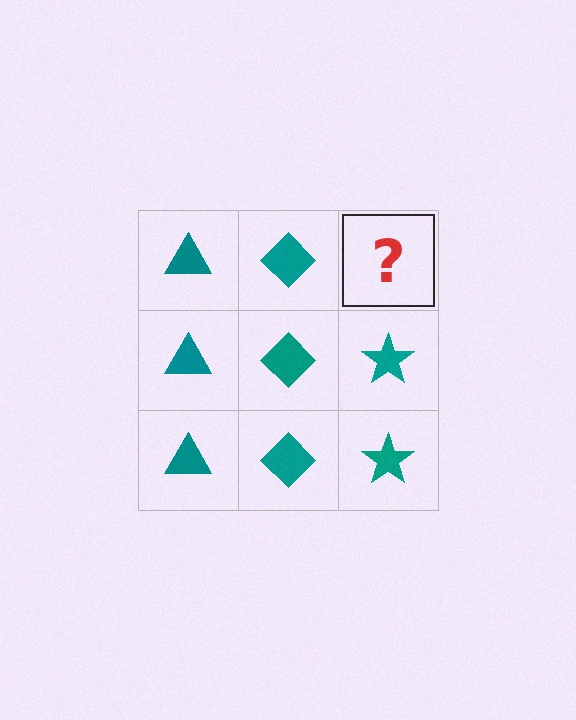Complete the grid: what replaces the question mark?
The question mark should be replaced with a teal star.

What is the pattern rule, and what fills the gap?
The rule is that each column has a consistent shape. The gap should be filled with a teal star.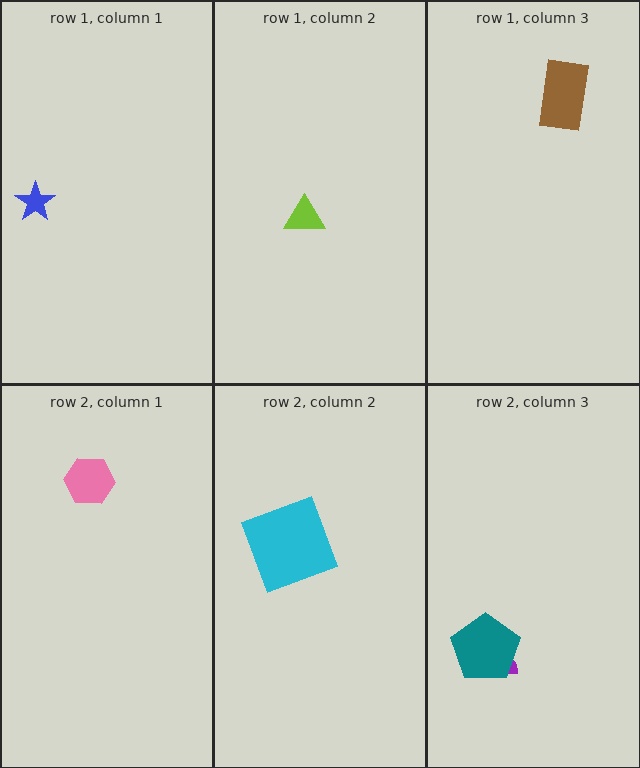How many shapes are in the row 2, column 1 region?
1.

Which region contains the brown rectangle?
The row 1, column 3 region.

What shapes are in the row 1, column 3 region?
The brown rectangle.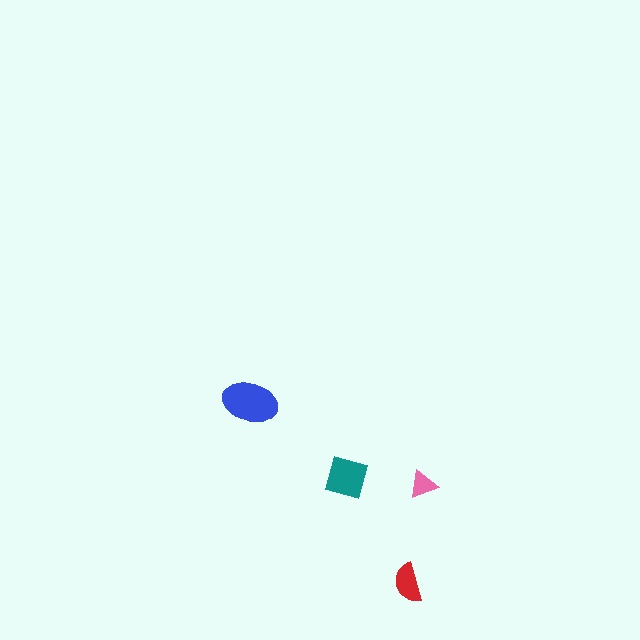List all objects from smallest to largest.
The pink triangle, the red semicircle, the teal diamond, the blue ellipse.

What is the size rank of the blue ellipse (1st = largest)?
1st.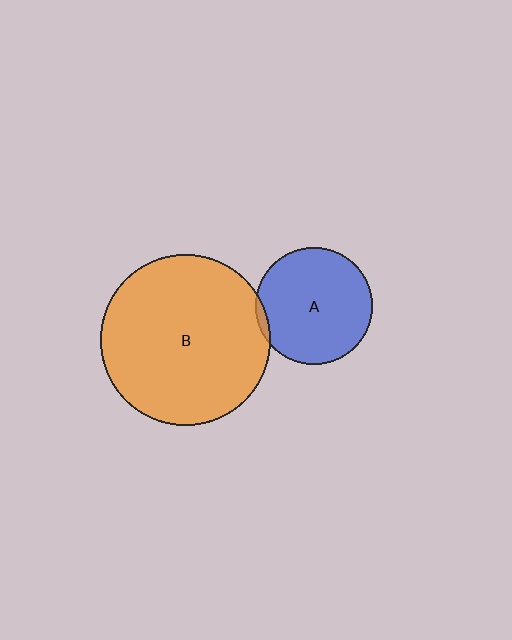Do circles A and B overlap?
Yes.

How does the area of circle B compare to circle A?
Approximately 2.1 times.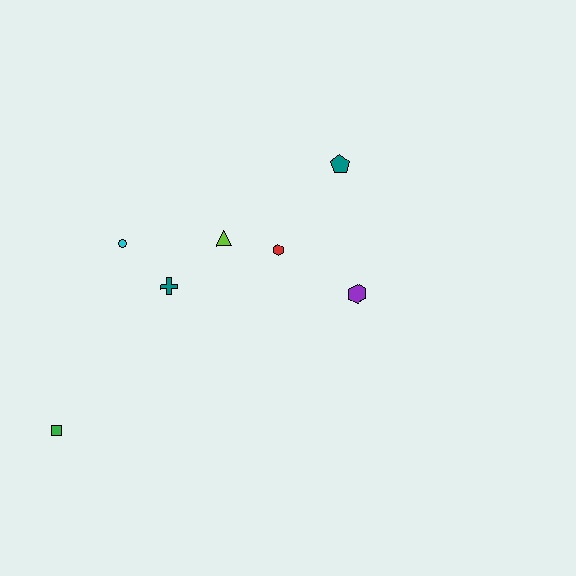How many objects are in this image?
There are 7 objects.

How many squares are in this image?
There is 1 square.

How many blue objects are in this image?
There are no blue objects.